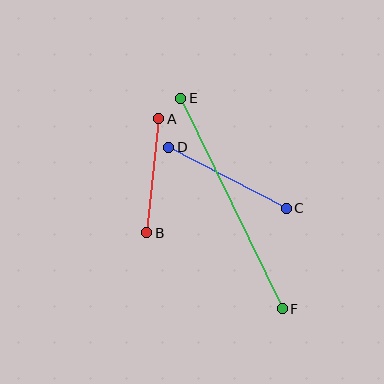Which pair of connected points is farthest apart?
Points E and F are farthest apart.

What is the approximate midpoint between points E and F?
The midpoint is at approximately (232, 204) pixels.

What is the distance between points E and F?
The distance is approximately 234 pixels.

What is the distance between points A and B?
The distance is approximately 115 pixels.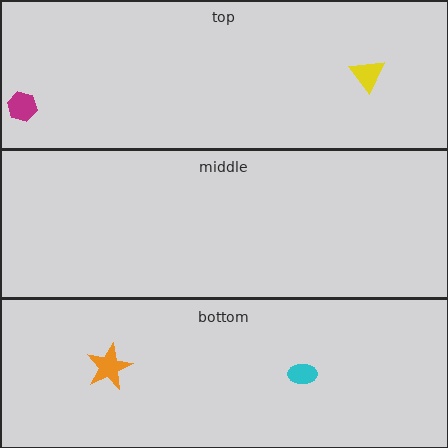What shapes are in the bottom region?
The orange star, the cyan ellipse.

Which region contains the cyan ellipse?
The bottom region.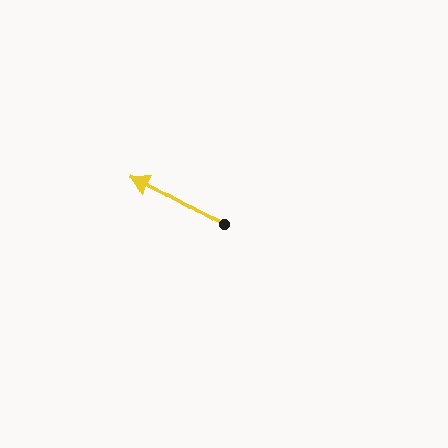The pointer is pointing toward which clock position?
Roughly 10 o'clock.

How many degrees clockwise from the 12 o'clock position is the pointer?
Approximately 299 degrees.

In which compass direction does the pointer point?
Northwest.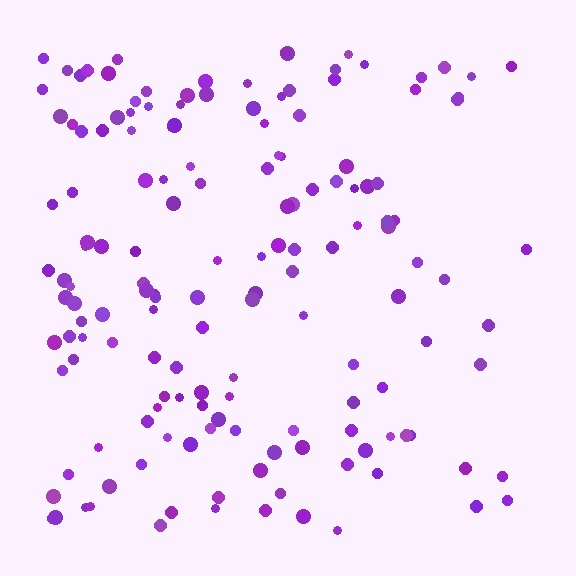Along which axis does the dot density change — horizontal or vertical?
Horizontal.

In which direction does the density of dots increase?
From right to left, with the left side densest.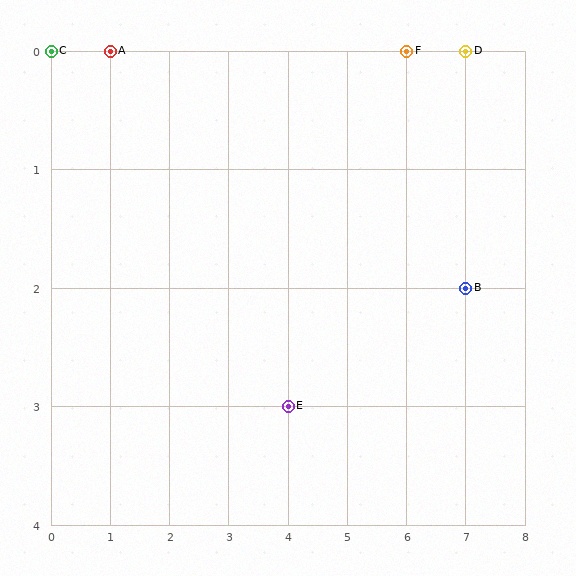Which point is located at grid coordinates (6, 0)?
Point F is at (6, 0).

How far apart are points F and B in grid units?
Points F and B are 1 column and 2 rows apart (about 2.2 grid units diagonally).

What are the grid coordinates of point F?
Point F is at grid coordinates (6, 0).